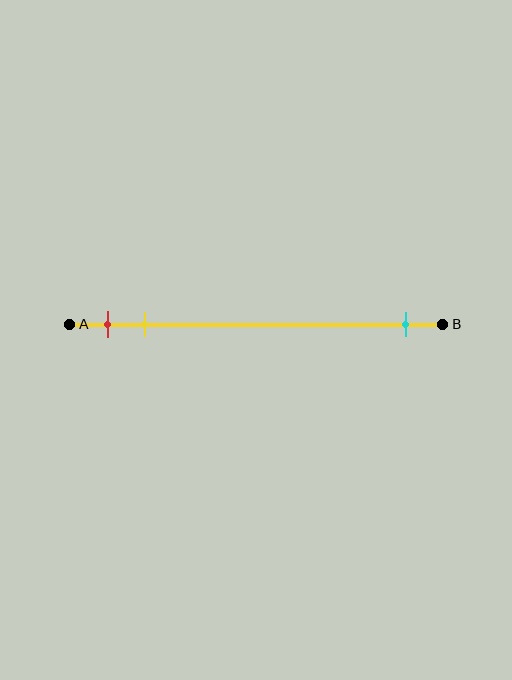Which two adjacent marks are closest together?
The red and yellow marks are the closest adjacent pair.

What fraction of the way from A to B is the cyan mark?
The cyan mark is approximately 90% (0.9) of the way from A to B.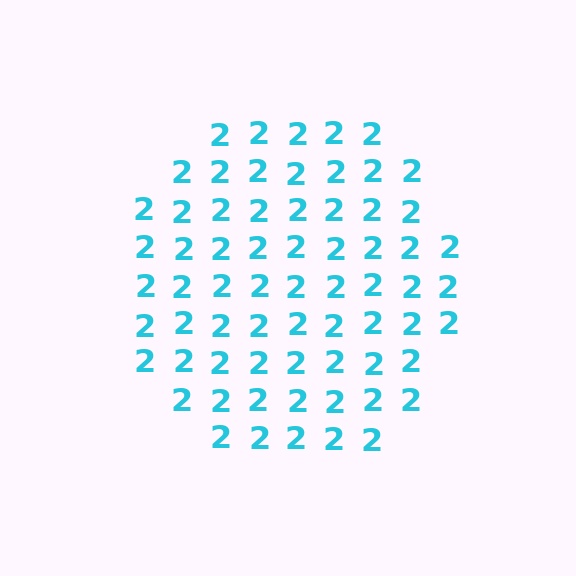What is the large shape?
The large shape is a circle.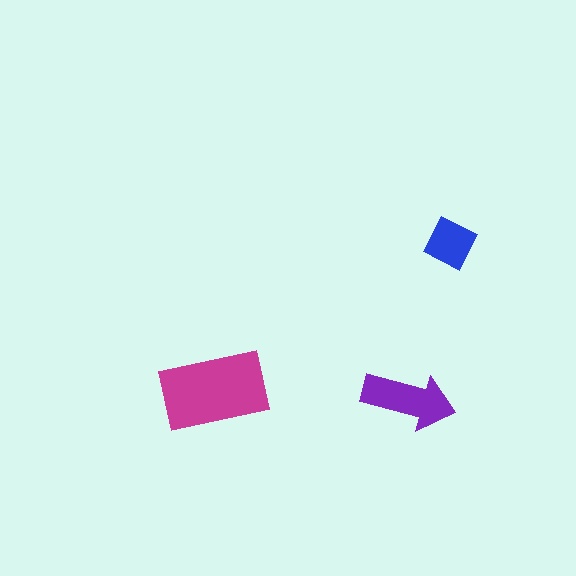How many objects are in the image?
There are 3 objects in the image.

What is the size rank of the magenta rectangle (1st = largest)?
1st.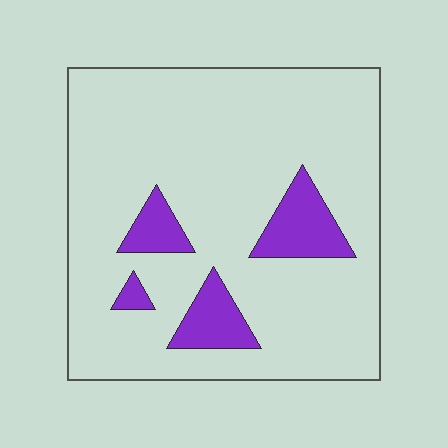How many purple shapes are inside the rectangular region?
4.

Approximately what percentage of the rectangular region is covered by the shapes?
Approximately 15%.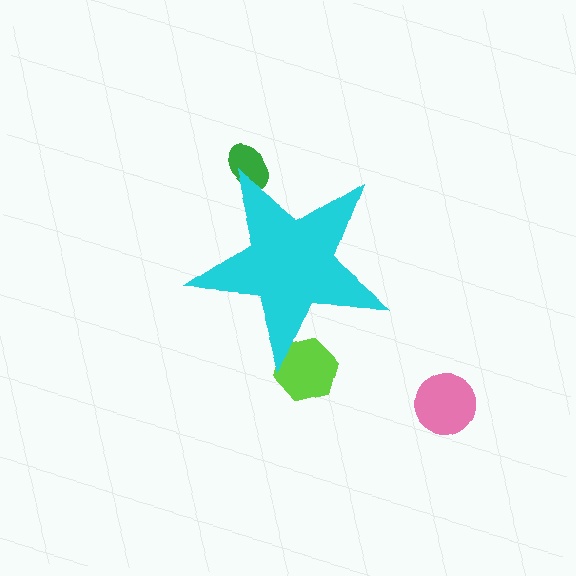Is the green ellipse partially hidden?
Yes, the green ellipse is partially hidden behind the cyan star.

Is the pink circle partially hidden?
No, the pink circle is fully visible.